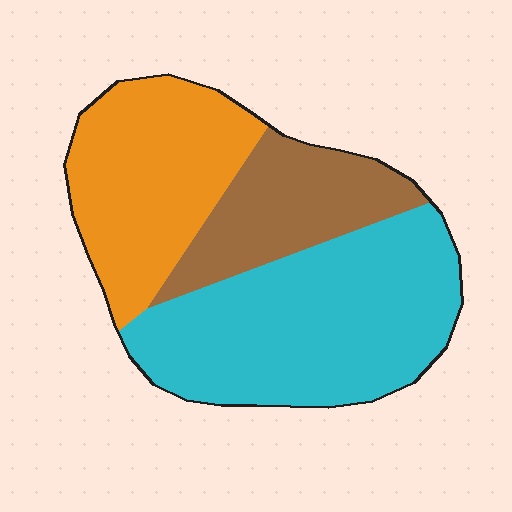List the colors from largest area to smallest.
From largest to smallest: cyan, orange, brown.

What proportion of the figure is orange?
Orange takes up about one third (1/3) of the figure.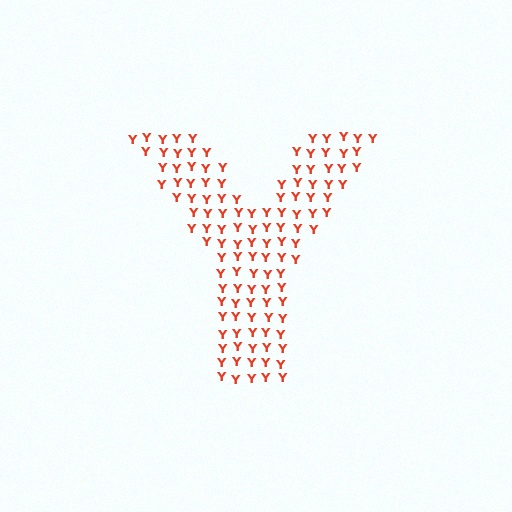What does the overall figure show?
The overall figure shows the letter Y.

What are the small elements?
The small elements are letter Y's.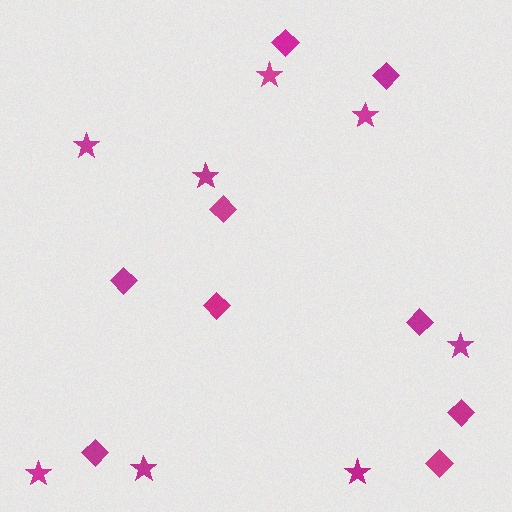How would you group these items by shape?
There are 2 groups: one group of diamonds (9) and one group of stars (8).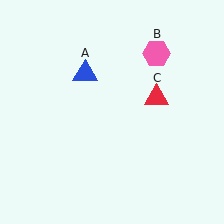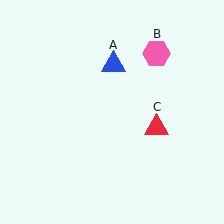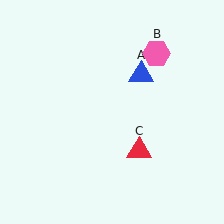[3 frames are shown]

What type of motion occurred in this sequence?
The blue triangle (object A), red triangle (object C) rotated clockwise around the center of the scene.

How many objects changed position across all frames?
2 objects changed position: blue triangle (object A), red triangle (object C).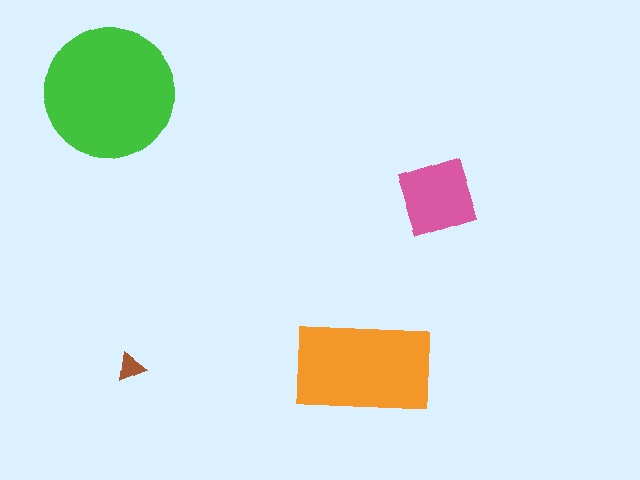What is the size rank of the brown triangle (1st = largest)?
4th.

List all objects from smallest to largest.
The brown triangle, the pink diamond, the orange rectangle, the green circle.